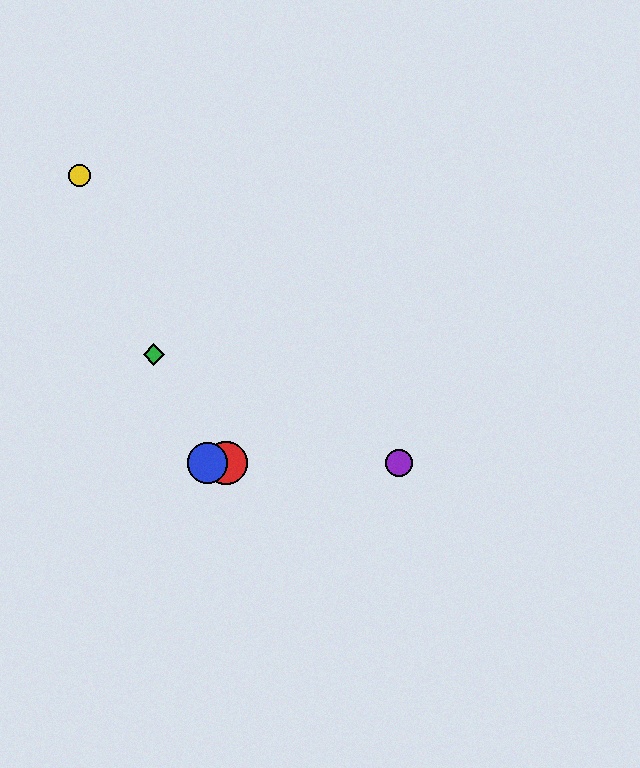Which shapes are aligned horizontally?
The red circle, the blue circle, the purple circle are aligned horizontally.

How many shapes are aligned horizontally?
3 shapes (the red circle, the blue circle, the purple circle) are aligned horizontally.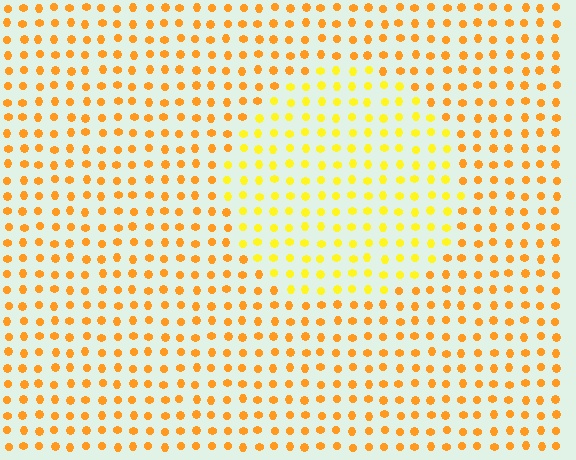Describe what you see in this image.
The image is filled with small orange elements in a uniform arrangement. A circle-shaped region is visible where the elements are tinted to a slightly different hue, forming a subtle color boundary.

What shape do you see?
I see a circle.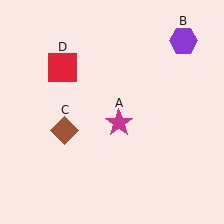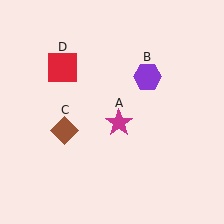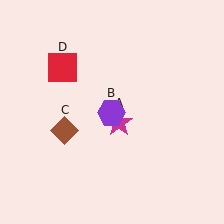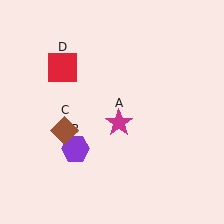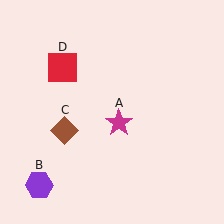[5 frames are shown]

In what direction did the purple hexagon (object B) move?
The purple hexagon (object B) moved down and to the left.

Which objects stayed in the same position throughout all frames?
Magenta star (object A) and brown diamond (object C) and red square (object D) remained stationary.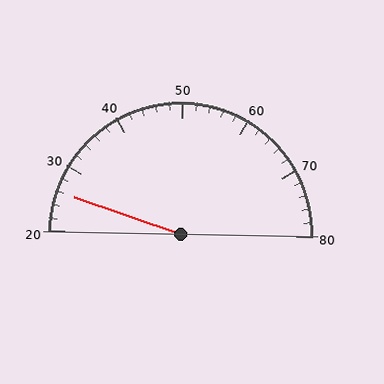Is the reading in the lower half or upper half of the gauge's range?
The reading is in the lower half of the range (20 to 80).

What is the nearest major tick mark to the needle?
The nearest major tick mark is 30.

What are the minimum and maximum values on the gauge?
The gauge ranges from 20 to 80.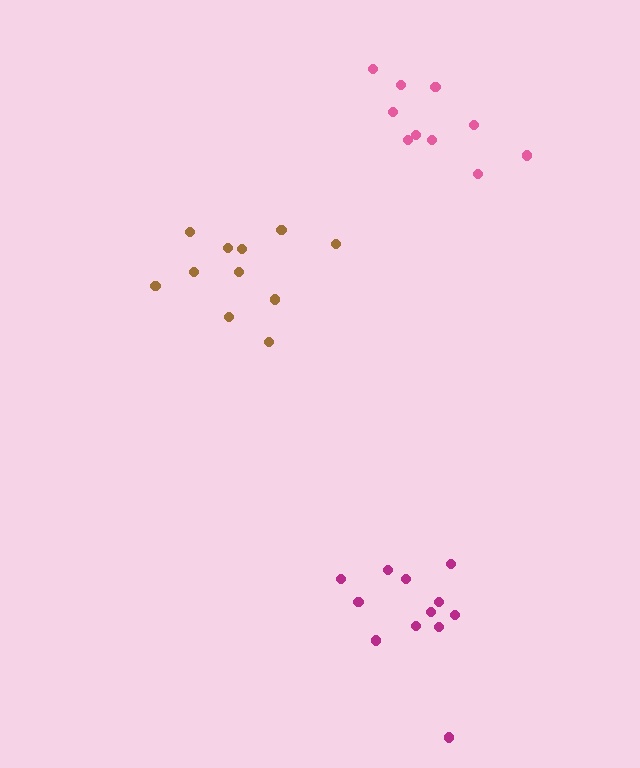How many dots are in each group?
Group 1: 11 dots, Group 2: 12 dots, Group 3: 10 dots (33 total).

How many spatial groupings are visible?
There are 3 spatial groupings.